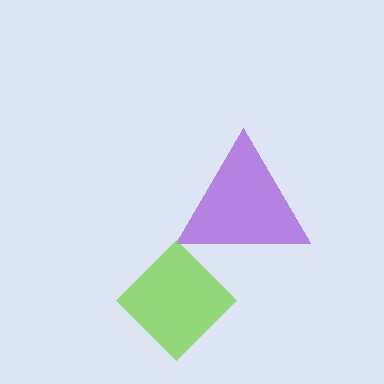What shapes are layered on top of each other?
The layered shapes are: a purple triangle, a lime diamond.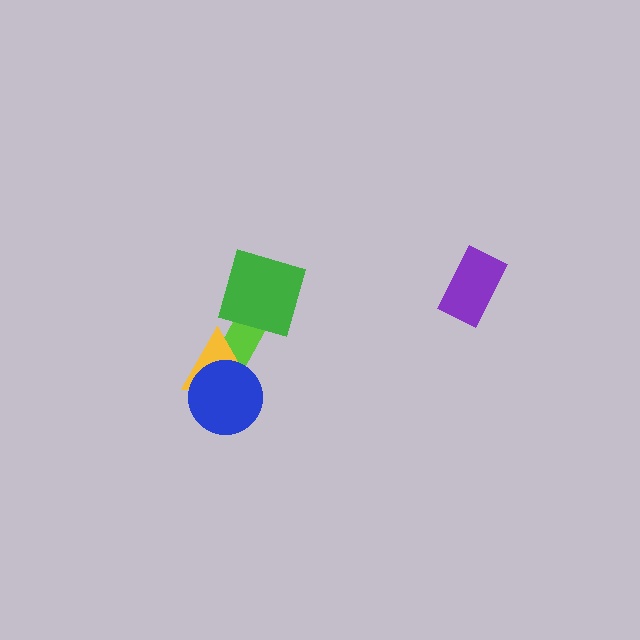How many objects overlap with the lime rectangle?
2 objects overlap with the lime rectangle.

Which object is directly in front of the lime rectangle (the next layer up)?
The yellow triangle is directly in front of the lime rectangle.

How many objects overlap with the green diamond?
1 object overlaps with the green diamond.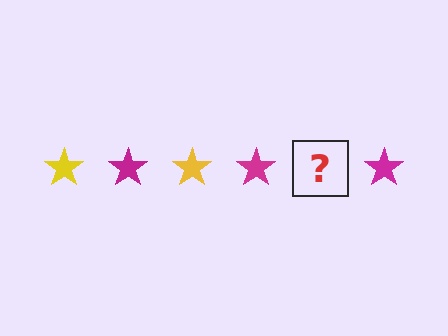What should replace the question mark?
The question mark should be replaced with a yellow star.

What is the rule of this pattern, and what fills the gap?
The rule is that the pattern cycles through yellow, magenta stars. The gap should be filled with a yellow star.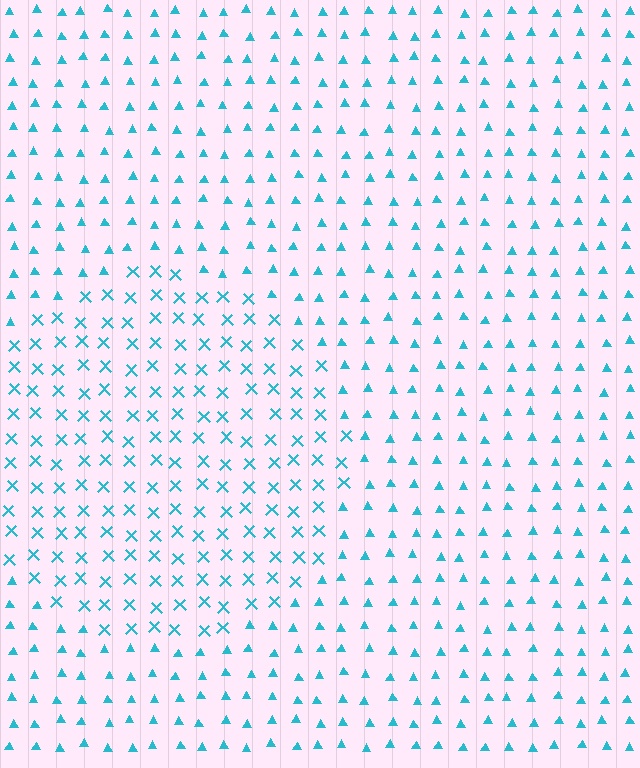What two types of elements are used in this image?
The image uses X marks inside the circle region and triangles outside it.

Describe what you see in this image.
The image is filled with small cyan elements arranged in a uniform grid. A circle-shaped region contains X marks, while the surrounding area contains triangles. The boundary is defined purely by the change in element shape.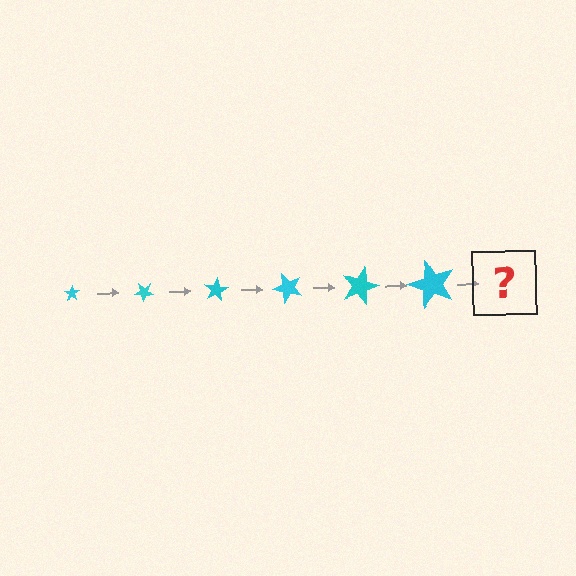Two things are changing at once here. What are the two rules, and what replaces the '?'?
The two rules are that the star grows larger each step and it rotates 40 degrees each step. The '?' should be a star, larger than the previous one and rotated 240 degrees from the start.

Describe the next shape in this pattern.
It should be a star, larger than the previous one and rotated 240 degrees from the start.